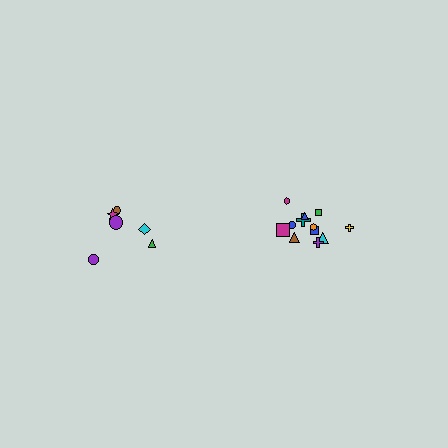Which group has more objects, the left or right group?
The right group.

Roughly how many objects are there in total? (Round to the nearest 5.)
Roughly 20 objects in total.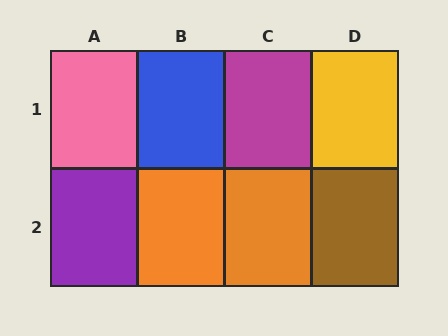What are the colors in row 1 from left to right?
Pink, blue, magenta, yellow.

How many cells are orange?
2 cells are orange.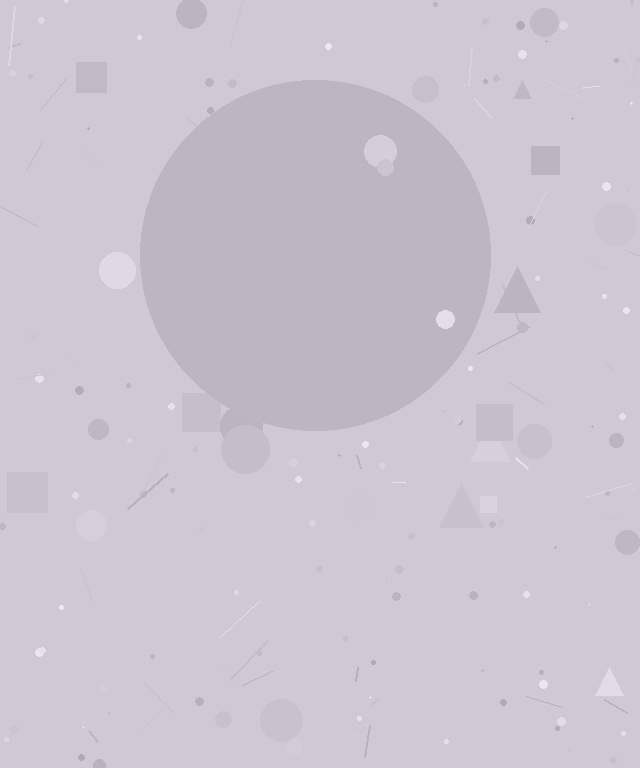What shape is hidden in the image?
A circle is hidden in the image.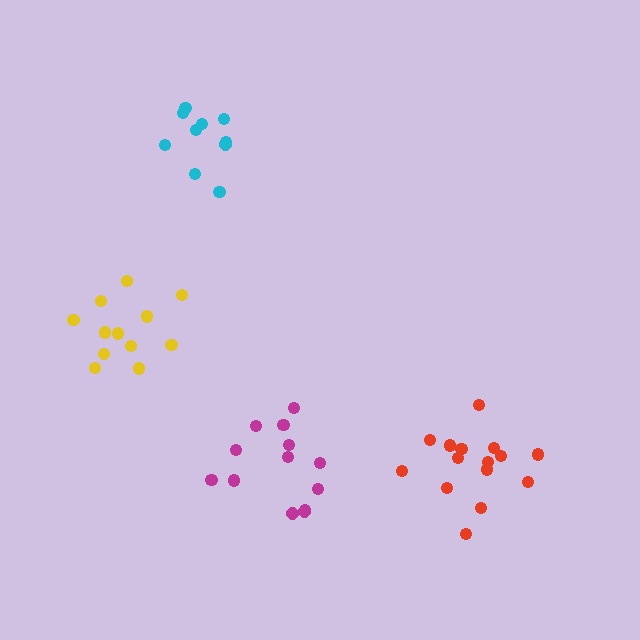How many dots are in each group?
Group 1: 10 dots, Group 2: 13 dots, Group 3: 12 dots, Group 4: 15 dots (50 total).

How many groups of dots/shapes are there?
There are 4 groups.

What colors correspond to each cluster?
The clusters are colored: cyan, magenta, yellow, red.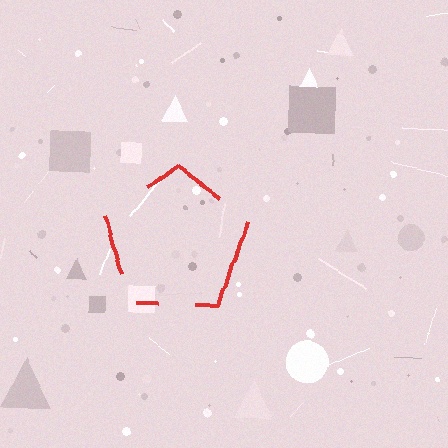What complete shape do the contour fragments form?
The contour fragments form a pentagon.